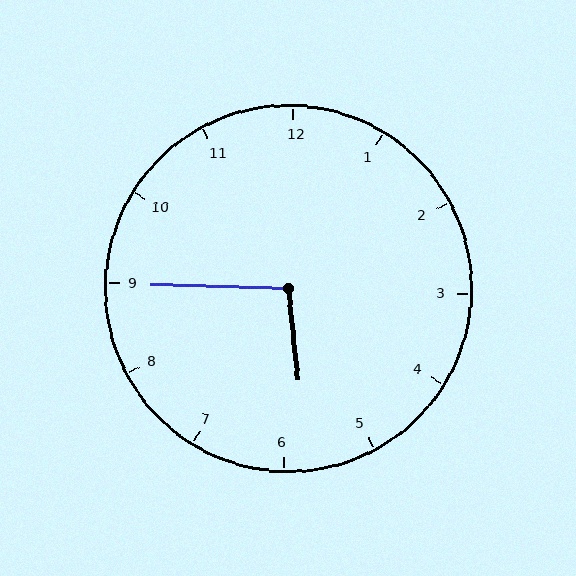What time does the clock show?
5:45.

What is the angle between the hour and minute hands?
Approximately 98 degrees.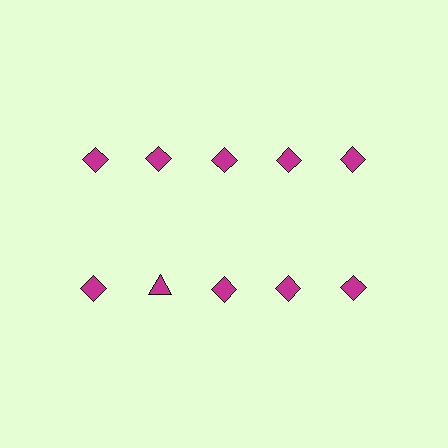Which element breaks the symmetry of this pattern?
The magenta triangle in the second row, second from left column breaks the symmetry. All other shapes are magenta diamonds.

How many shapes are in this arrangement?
There are 10 shapes arranged in a grid pattern.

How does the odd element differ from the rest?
It has a different shape: triangle instead of diamond.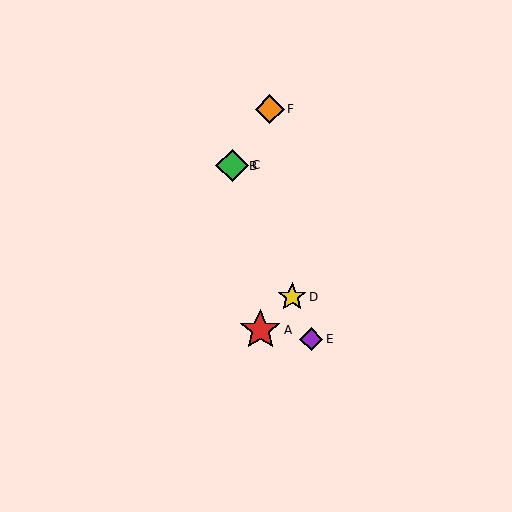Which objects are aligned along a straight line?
Objects B, C, D, E are aligned along a straight line.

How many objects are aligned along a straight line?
4 objects (B, C, D, E) are aligned along a straight line.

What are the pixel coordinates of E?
Object E is at (312, 339).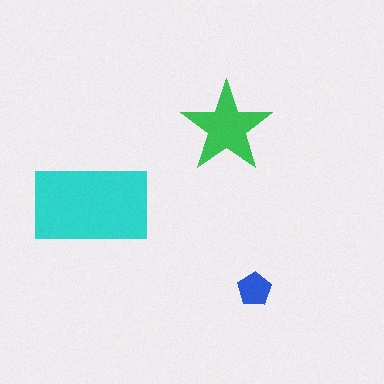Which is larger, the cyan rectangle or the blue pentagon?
The cyan rectangle.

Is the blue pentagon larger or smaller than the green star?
Smaller.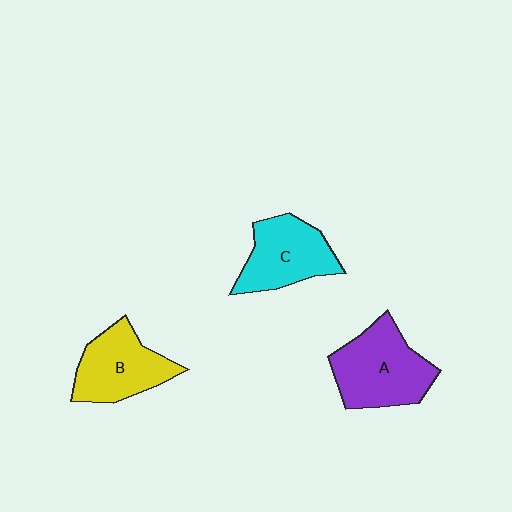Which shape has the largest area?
Shape A (purple).